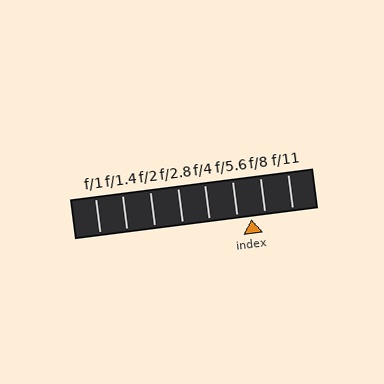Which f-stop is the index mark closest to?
The index mark is closest to f/5.6.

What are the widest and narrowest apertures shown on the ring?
The widest aperture shown is f/1 and the narrowest is f/11.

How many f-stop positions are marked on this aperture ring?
There are 8 f-stop positions marked.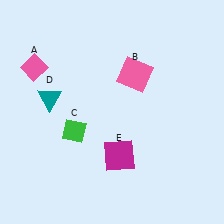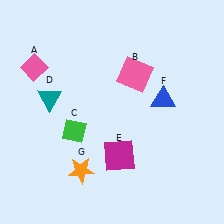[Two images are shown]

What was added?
A blue triangle (F), an orange star (G) were added in Image 2.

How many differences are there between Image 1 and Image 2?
There are 2 differences between the two images.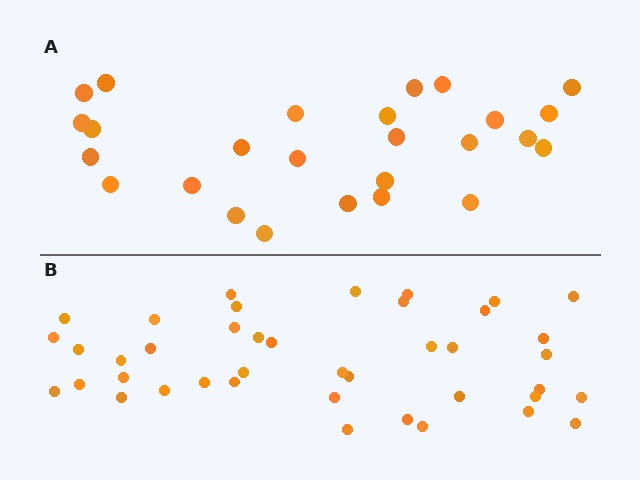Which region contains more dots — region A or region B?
Region B (the bottom region) has more dots.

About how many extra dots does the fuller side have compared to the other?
Region B has approximately 15 more dots than region A.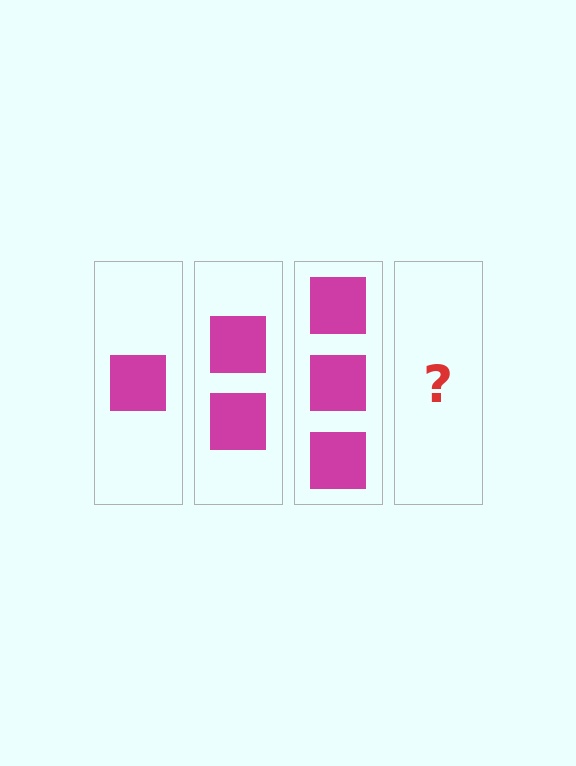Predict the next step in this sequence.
The next step is 4 squares.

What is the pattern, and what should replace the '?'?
The pattern is that each step adds one more square. The '?' should be 4 squares.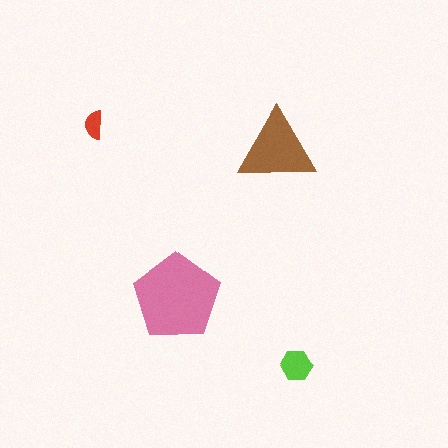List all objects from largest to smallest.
The pink pentagon, the brown triangle, the lime hexagon, the red semicircle.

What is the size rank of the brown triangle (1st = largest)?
2nd.